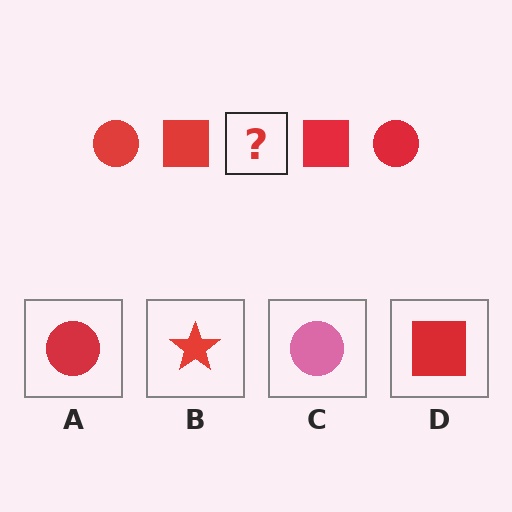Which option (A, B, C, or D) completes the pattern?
A.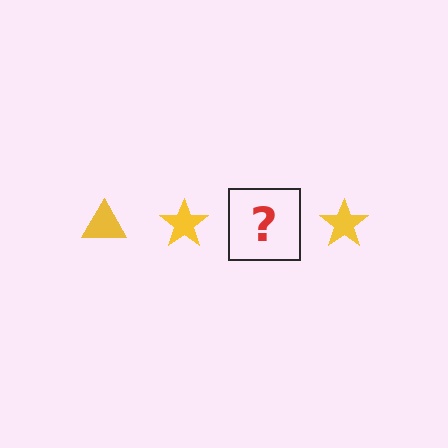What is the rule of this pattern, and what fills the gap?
The rule is that the pattern cycles through triangle, star shapes in yellow. The gap should be filled with a yellow triangle.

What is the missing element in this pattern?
The missing element is a yellow triangle.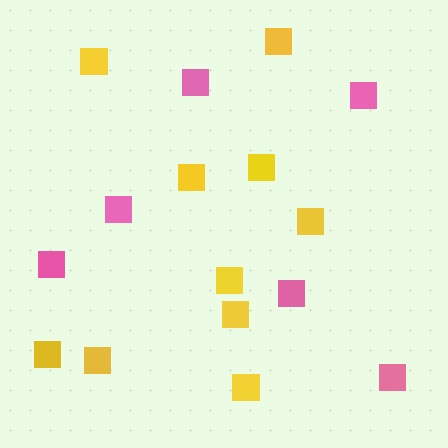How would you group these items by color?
There are 2 groups: one group of pink squares (6) and one group of yellow squares (10).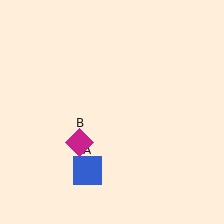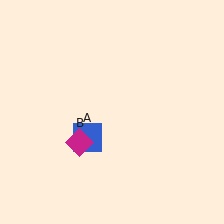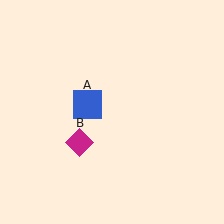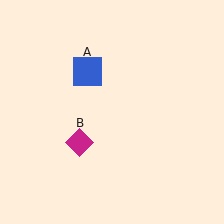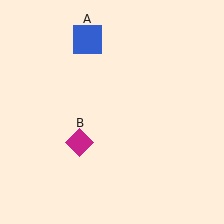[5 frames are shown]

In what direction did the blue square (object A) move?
The blue square (object A) moved up.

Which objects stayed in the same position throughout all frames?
Magenta diamond (object B) remained stationary.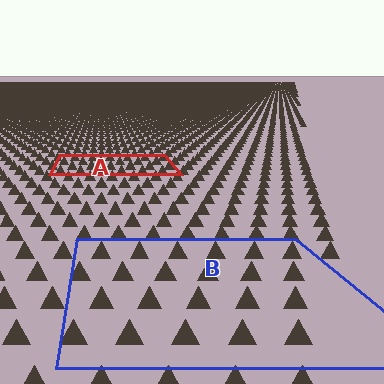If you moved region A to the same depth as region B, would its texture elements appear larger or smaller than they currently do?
They would appear larger. At a closer depth, the same texture elements are projected at a bigger on-screen size.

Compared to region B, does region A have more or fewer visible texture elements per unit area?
Region A has more texture elements per unit area — they are packed more densely because it is farther away.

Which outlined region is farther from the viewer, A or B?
Region A is farther from the viewer — the texture elements inside it appear smaller and more densely packed.